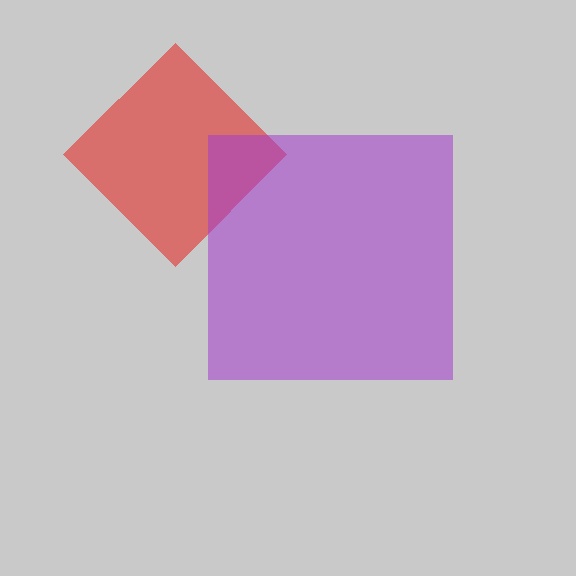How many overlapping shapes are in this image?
There are 2 overlapping shapes in the image.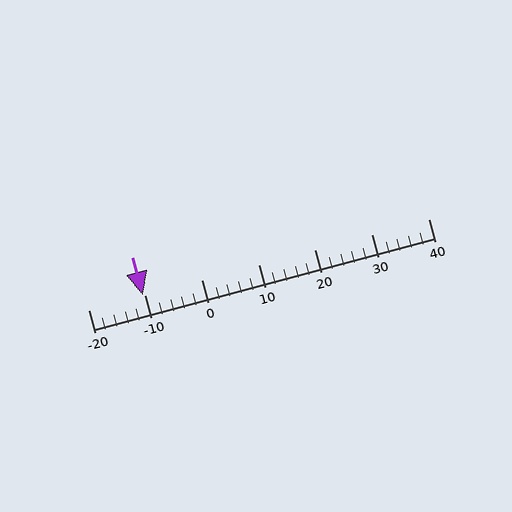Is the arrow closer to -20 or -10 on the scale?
The arrow is closer to -10.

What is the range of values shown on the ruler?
The ruler shows values from -20 to 40.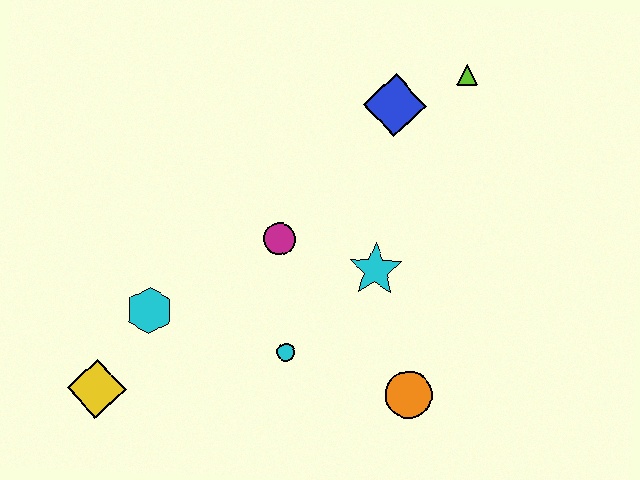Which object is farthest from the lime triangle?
The yellow diamond is farthest from the lime triangle.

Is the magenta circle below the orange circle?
No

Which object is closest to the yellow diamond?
The cyan hexagon is closest to the yellow diamond.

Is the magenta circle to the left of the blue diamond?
Yes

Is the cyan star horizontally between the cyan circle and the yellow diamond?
No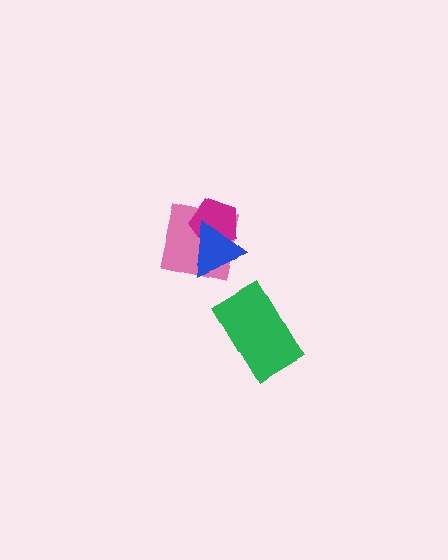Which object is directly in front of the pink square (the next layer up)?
The magenta pentagon is directly in front of the pink square.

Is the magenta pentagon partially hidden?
Yes, it is partially covered by another shape.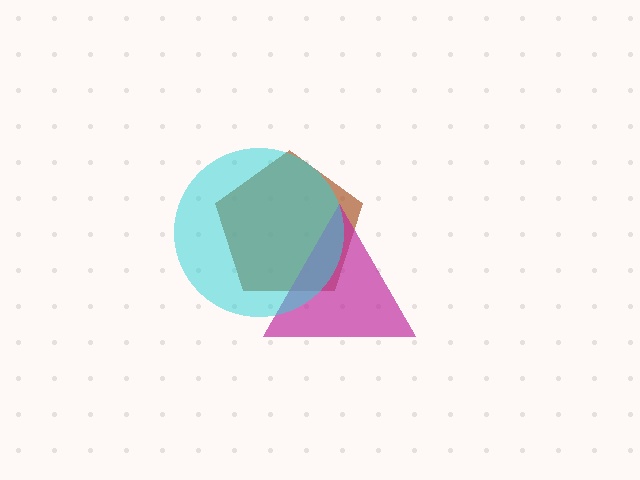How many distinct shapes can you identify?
There are 3 distinct shapes: a brown pentagon, a magenta triangle, a cyan circle.